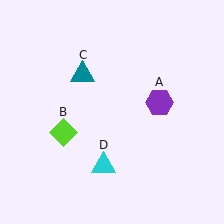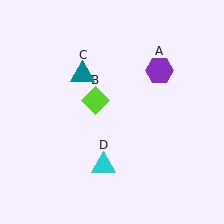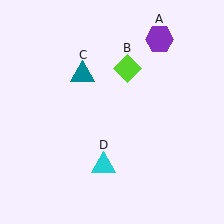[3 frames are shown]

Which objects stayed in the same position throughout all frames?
Teal triangle (object C) and cyan triangle (object D) remained stationary.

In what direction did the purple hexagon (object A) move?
The purple hexagon (object A) moved up.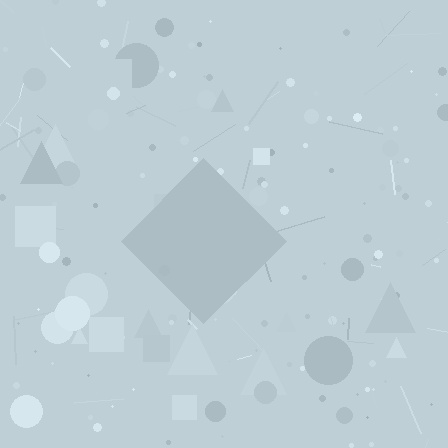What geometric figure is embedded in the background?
A diamond is embedded in the background.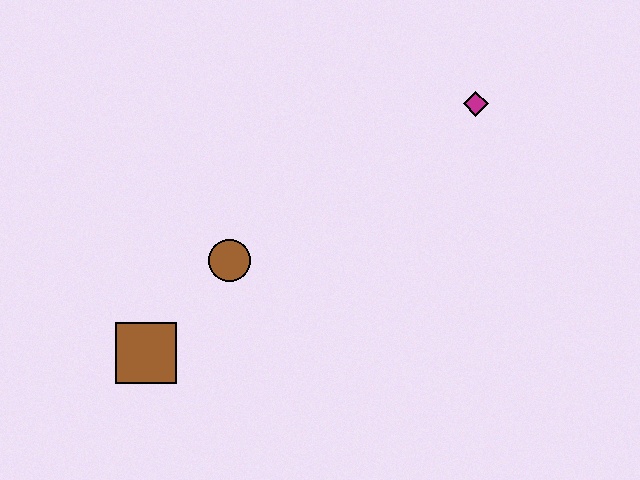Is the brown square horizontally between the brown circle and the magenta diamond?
No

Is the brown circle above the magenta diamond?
No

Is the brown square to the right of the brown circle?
No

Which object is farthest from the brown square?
The magenta diamond is farthest from the brown square.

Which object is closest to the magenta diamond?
The brown circle is closest to the magenta diamond.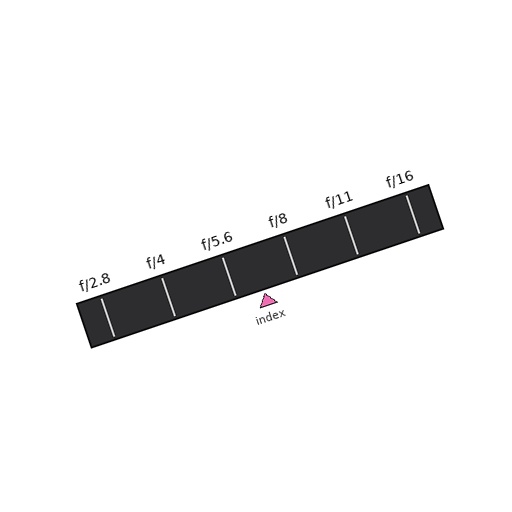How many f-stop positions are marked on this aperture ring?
There are 6 f-stop positions marked.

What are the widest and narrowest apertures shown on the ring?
The widest aperture shown is f/2.8 and the narrowest is f/16.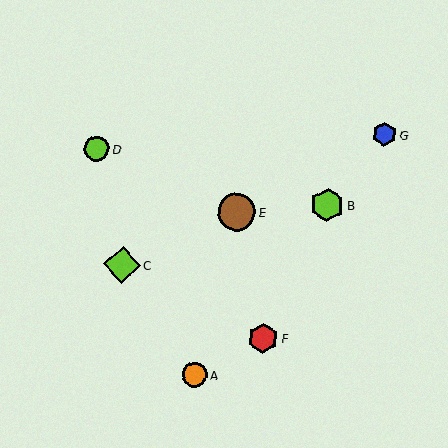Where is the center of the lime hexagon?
The center of the lime hexagon is at (327, 205).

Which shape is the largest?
The brown circle (labeled E) is the largest.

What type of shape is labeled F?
Shape F is a red hexagon.